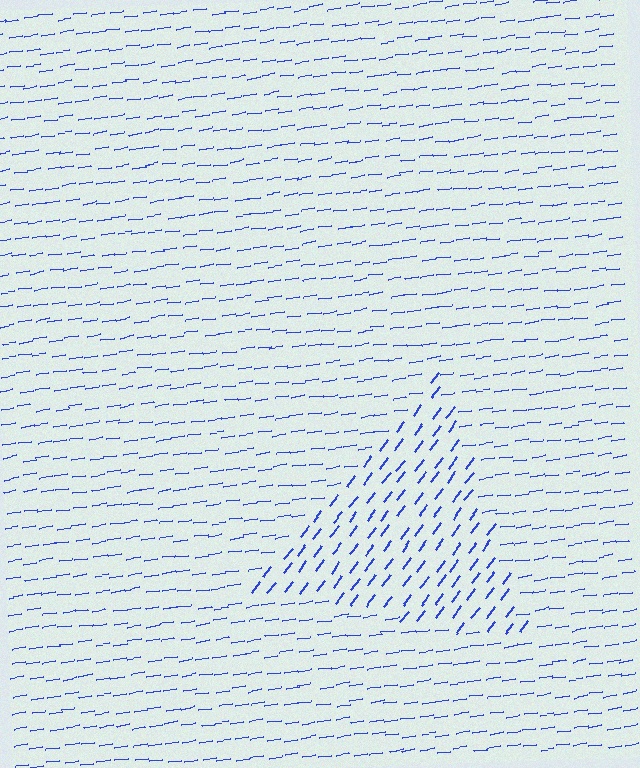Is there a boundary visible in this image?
Yes, there is a texture boundary formed by a change in line orientation.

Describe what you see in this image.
The image is filled with small blue line segments. A triangle region in the image has lines oriented differently from the surrounding lines, creating a visible texture boundary.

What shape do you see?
I see a triangle.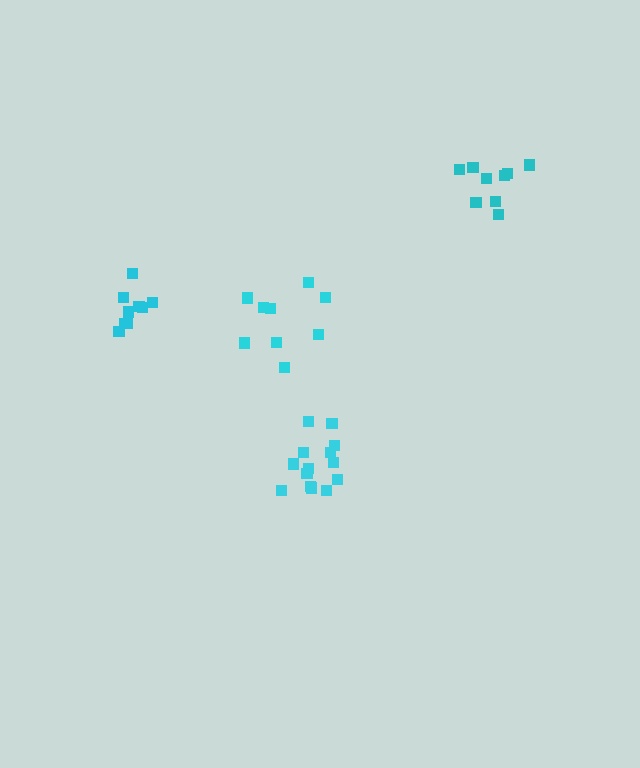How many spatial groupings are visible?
There are 4 spatial groupings.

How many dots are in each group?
Group 1: 9 dots, Group 2: 9 dots, Group 3: 9 dots, Group 4: 14 dots (41 total).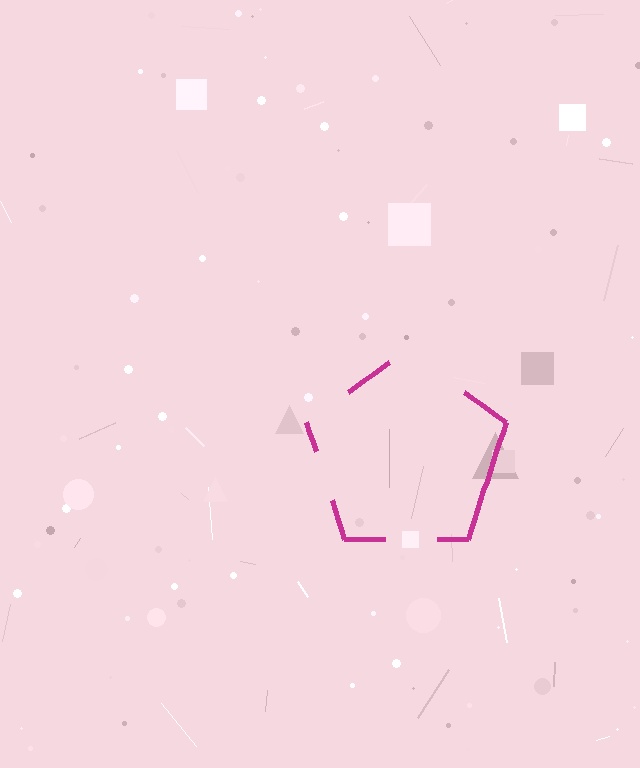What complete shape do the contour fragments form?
The contour fragments form a pentagon.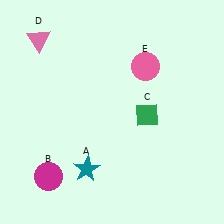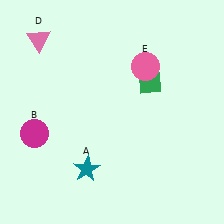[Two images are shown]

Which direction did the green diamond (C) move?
The green diamond (C) moved up.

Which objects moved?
The objects that moved are: the magenta circle (B), the green diamond (C).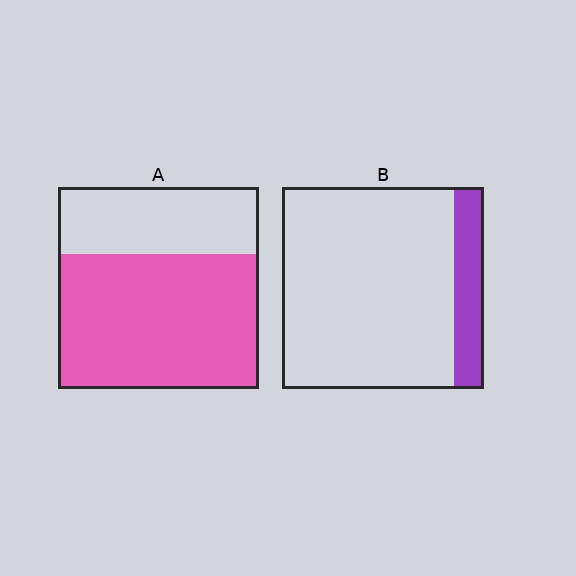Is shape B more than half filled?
No.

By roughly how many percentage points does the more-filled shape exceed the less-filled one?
By roughly 50 percentage points (A over B).